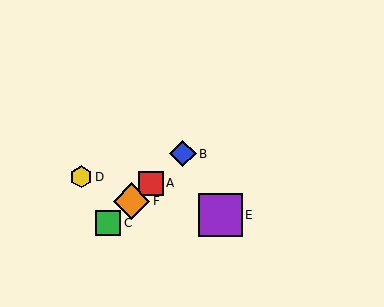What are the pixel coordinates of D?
Object D is at (81, 177).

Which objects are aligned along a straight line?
Objects A, B, C, F are aligned along a straight line.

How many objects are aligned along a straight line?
4 objects (A, B, C, F) are aligned along a straight line.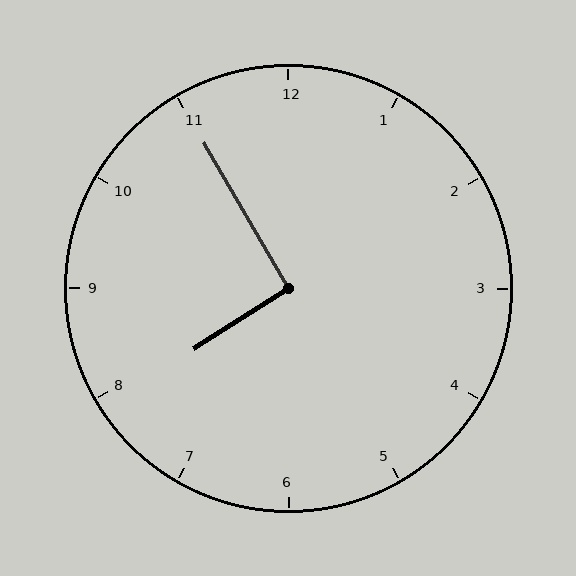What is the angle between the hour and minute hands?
Approximately 92 degrees.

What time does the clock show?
7:55.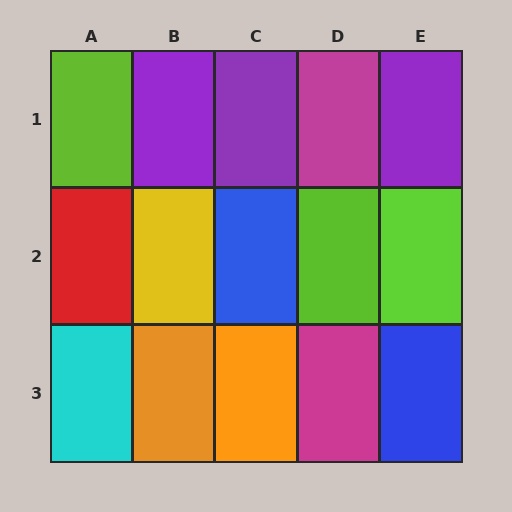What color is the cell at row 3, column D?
Magenta.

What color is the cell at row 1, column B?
Purple.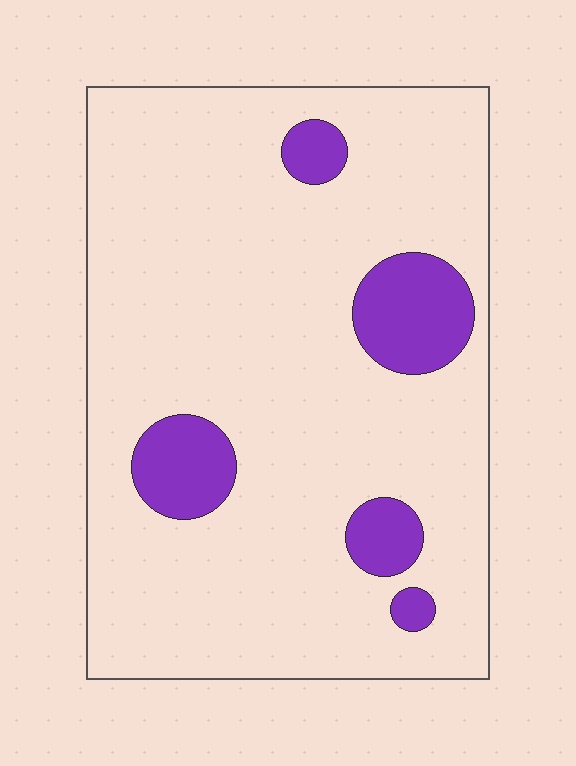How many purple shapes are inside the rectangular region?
5.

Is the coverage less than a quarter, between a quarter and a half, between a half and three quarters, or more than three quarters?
Less than a quarter.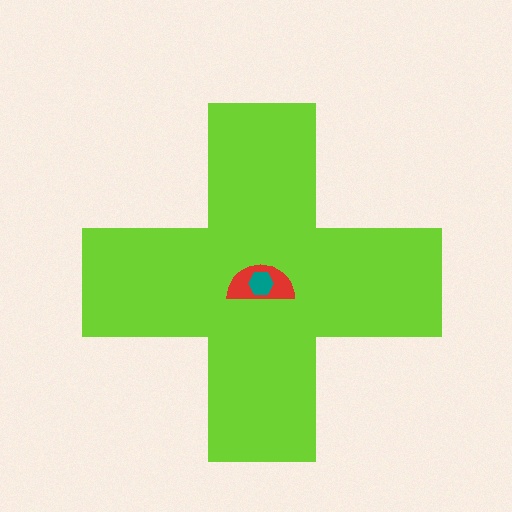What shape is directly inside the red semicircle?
The teal hexagon.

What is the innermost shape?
The teal hexagon.